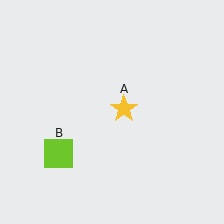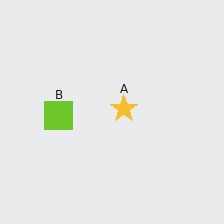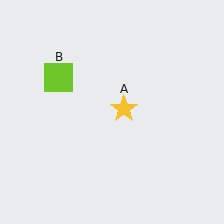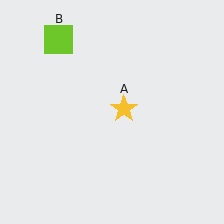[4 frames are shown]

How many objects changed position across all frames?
1 object changed position: lime square (object B).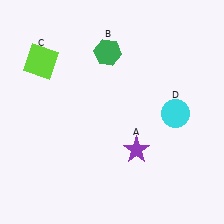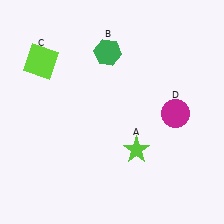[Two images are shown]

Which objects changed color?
A changed from purple to lime. D changed from cyan to magenta.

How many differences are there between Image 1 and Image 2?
There are 2 differences between the two images.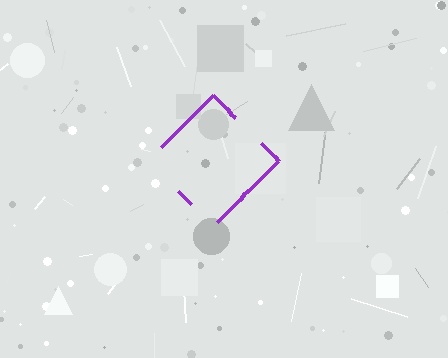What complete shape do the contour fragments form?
The contour fragments form a diamond.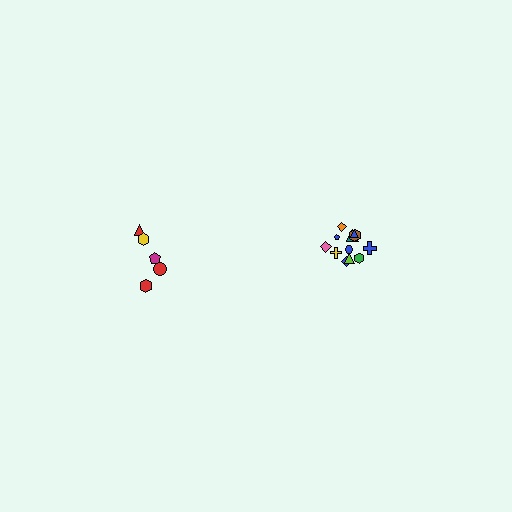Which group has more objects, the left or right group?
The right group.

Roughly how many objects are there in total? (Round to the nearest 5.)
Roughly 15 objects in total.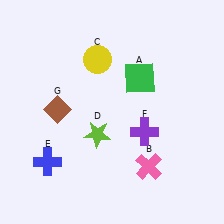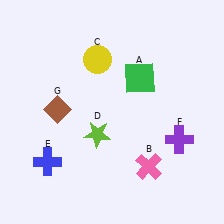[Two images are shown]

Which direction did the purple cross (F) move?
The purple cross (F) moved right.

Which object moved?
The purple cross (F) moved right.